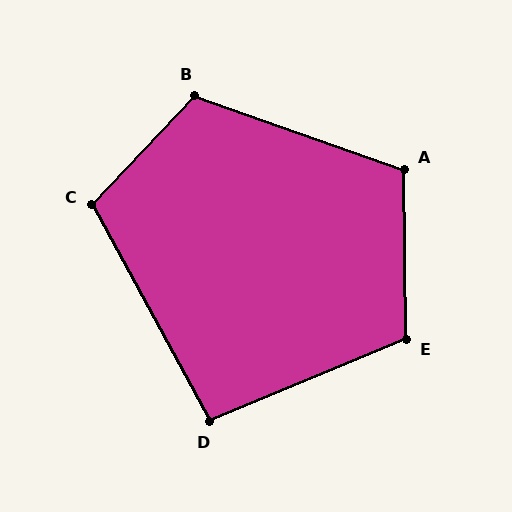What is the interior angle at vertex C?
Approximately 108 degrees (obtuse).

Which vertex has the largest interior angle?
B, at approximately 114 degrees.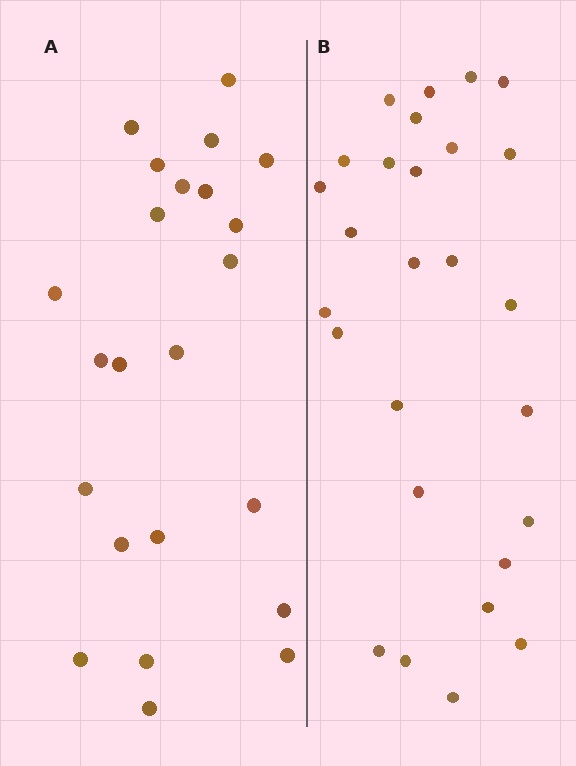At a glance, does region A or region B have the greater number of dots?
Region B (the right region) has more dots.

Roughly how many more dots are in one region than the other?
Region B has about 4 more dots than region A.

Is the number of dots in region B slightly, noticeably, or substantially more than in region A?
Region B has only slightly more — the two regions are fairly close. The ratio is roughly 1.2 to 1.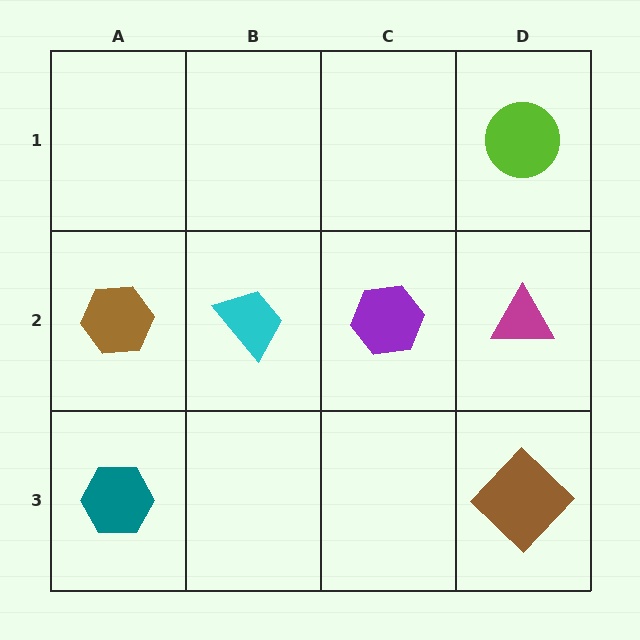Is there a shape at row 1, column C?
No, that cell is empty.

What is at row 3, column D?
A brown diamond.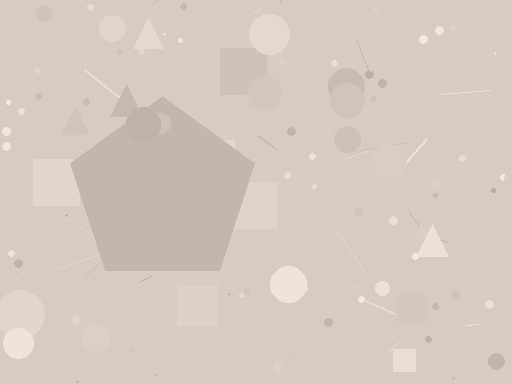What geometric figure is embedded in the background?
A pentagon is embedded in the background.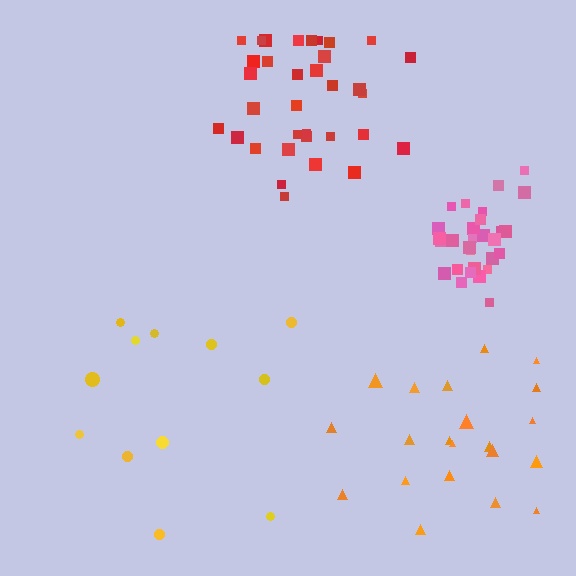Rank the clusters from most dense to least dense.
pink, red, orange, yellow.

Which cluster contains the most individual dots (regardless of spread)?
Red (34).